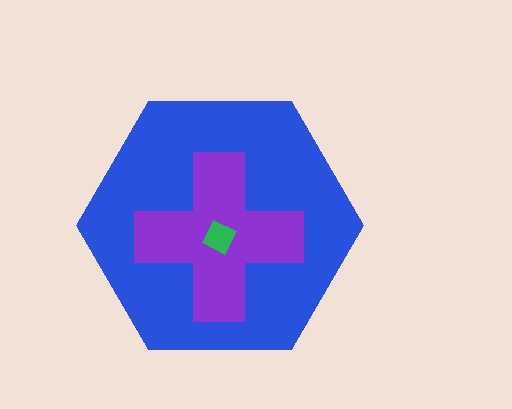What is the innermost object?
The green diamond.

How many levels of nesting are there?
3.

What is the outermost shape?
The blue hexagon.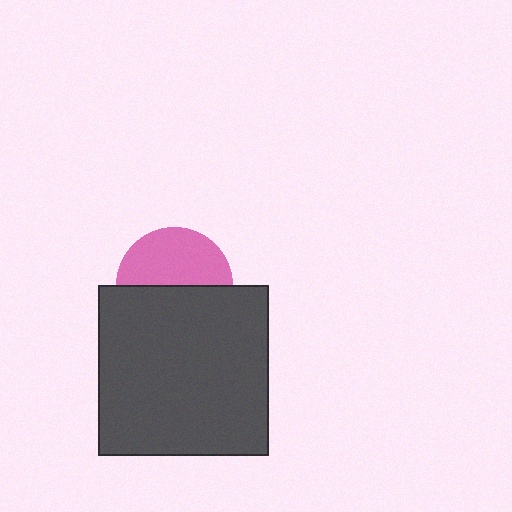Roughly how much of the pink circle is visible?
About half of it is visible (roughly 50%).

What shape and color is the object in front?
The object in front is a dark gray square.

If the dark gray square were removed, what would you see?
You would see the complete pink circle.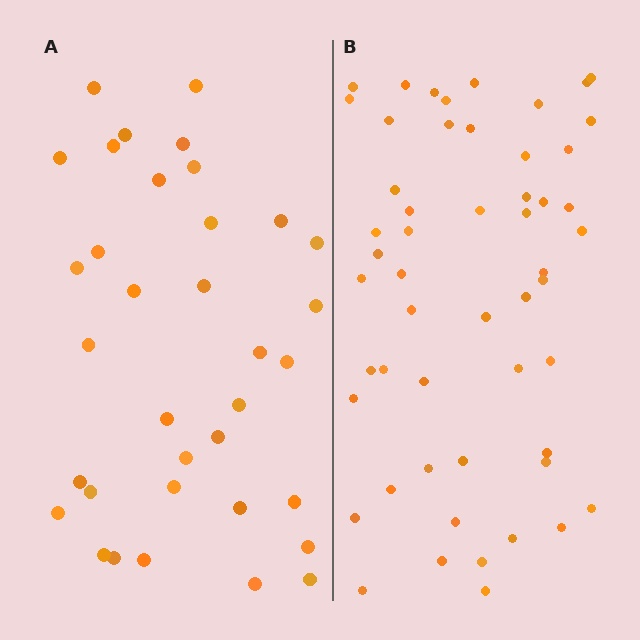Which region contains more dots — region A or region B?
Region B (the right region) has more dots.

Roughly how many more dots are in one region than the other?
Region B has approximately 20 more dots than region A.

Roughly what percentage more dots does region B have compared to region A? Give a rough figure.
About 50% more.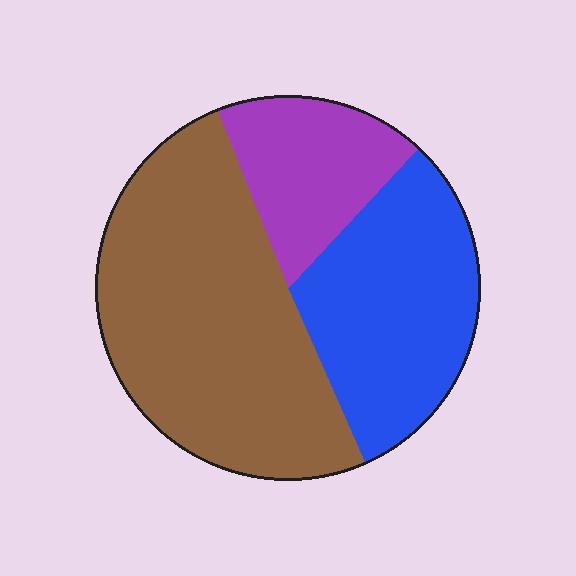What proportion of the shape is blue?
Blue covers roughly 30% of the shape.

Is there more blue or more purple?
Blue.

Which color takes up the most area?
Brown, at roughly 50%.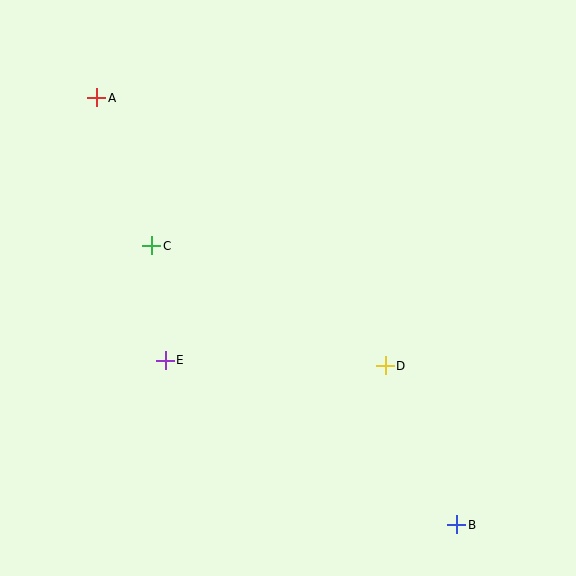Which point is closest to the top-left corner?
Point A is closest to the top-left corner.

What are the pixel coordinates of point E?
Point E is at (165, 360).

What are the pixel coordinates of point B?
Point B is at (457, 525).